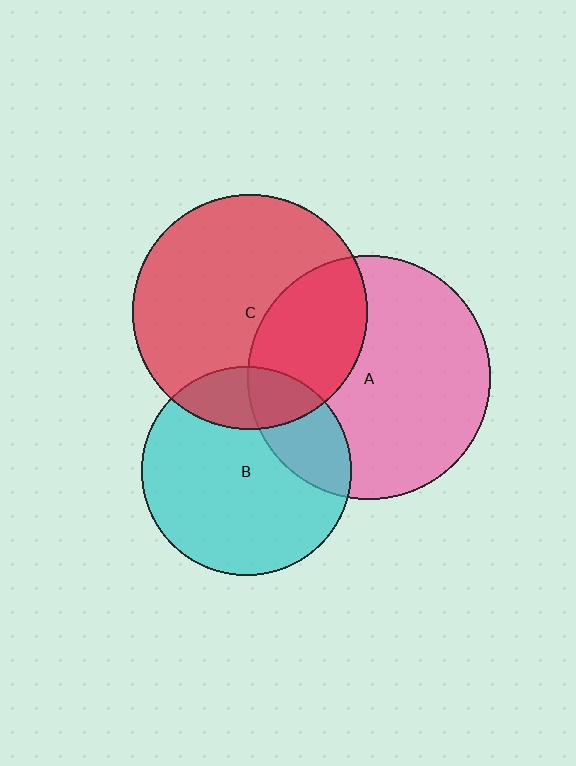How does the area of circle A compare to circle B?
Approximately 1.4 times.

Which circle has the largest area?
Circle A (pink).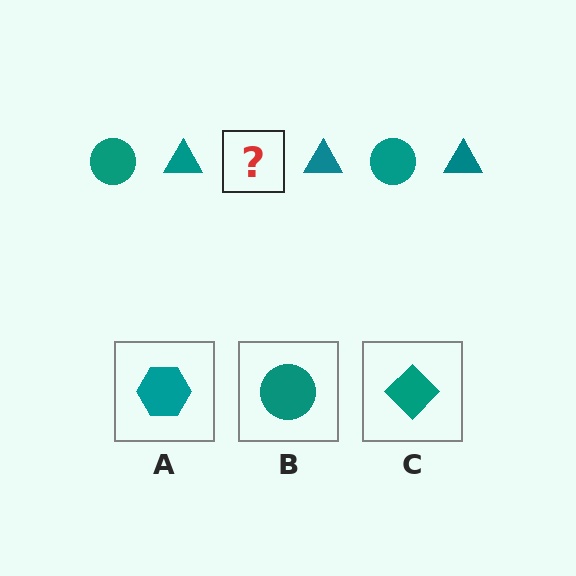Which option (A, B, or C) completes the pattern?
B.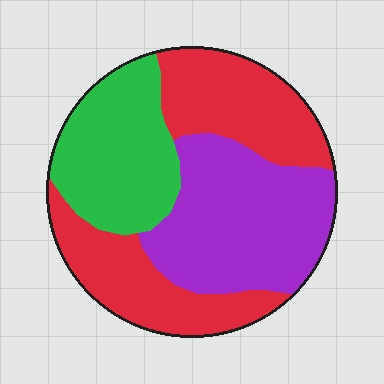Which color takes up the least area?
Green, at roughly 25%.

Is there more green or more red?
Red.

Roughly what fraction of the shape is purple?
Purple covers roughly 35% of the shape.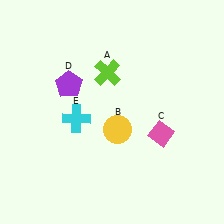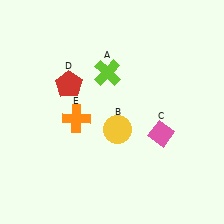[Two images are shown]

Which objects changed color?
D changed from purple to red. E changed from cyan to orange.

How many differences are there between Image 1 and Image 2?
There are 2 differences between the two images.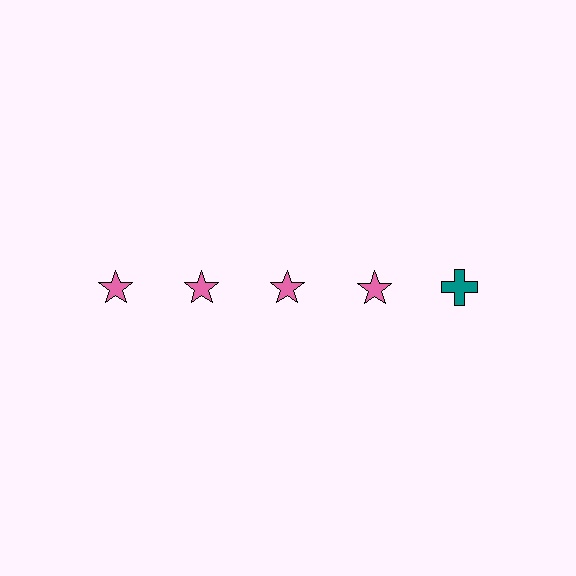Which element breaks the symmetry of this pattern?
The teal cross in the top row, rightmost column breaks the symmetry. All other shapes are pink stars.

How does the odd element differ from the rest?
It differs in both color (teal instead of pink) and shape (cross instead of star).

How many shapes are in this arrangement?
There are 5 shapes arranged in a grid pattern.